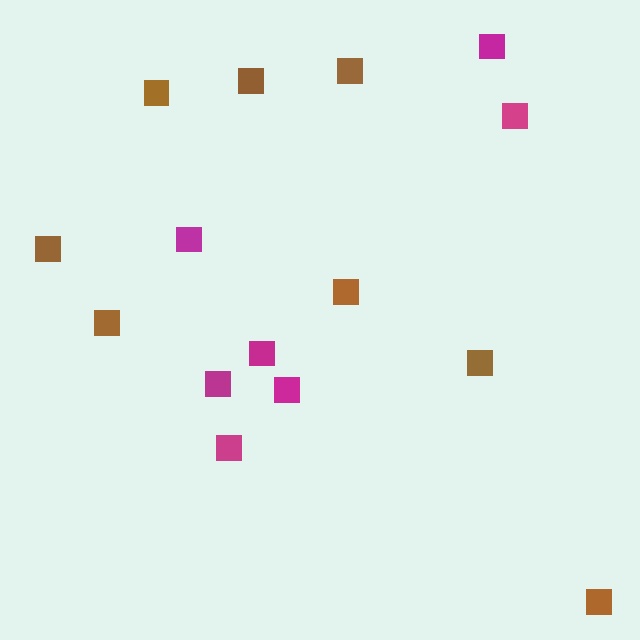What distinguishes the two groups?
There are 2 groups: one group of magenta squares (7) and one group of brown squares (8).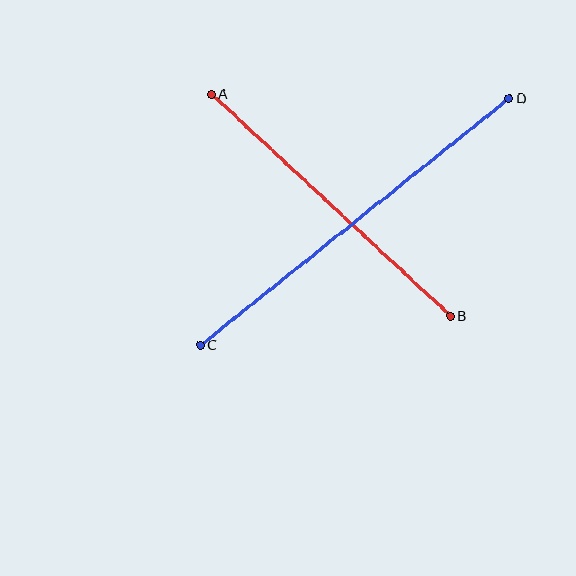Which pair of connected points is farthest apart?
Points C and D are farthest apart.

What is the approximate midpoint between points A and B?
The midpoint is at approximately (331, 205) pixels.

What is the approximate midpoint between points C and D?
The midpoint is at approximately (355, 222) pixels.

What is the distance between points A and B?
The distance is approximately 326 pixels.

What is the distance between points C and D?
The distance is approximately 395 pixels.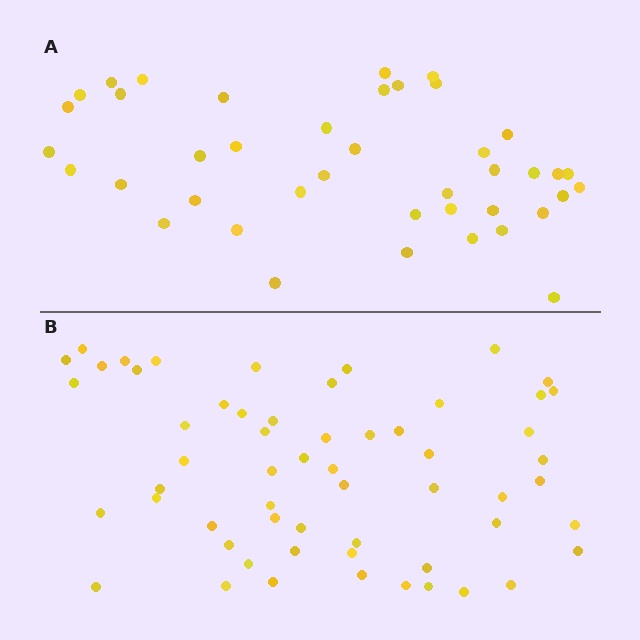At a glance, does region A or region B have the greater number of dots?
Region B (the bottom region) has more dots.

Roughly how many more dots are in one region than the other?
Region B has approximately 15 more dots than region A.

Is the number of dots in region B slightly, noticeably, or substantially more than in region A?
Region B has noticeably more, but not dramatically so. The ratio is roughly 1.4 to 1.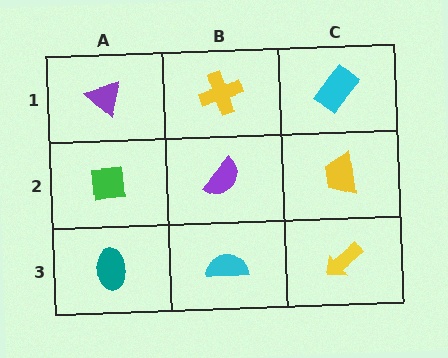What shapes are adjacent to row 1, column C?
A yellow trapezoid (row 2, column C), a yellow cross (row 1, column B).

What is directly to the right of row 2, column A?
A purple semicircle.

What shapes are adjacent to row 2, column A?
A purple triangle (row 1, column A), a teal ellipse (row 3, column A), a purple semicircle (row 2, column B).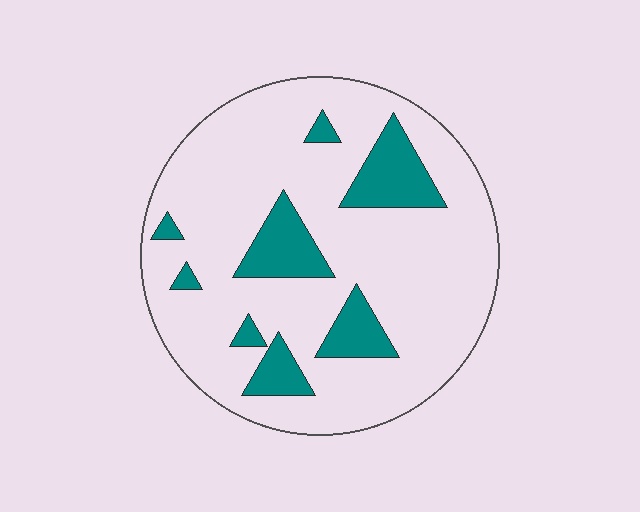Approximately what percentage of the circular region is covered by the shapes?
Approximately 20%.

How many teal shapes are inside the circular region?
8.